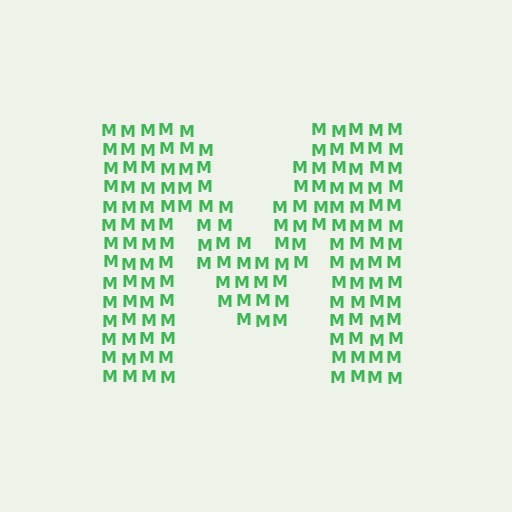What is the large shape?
The large shape is the letter M.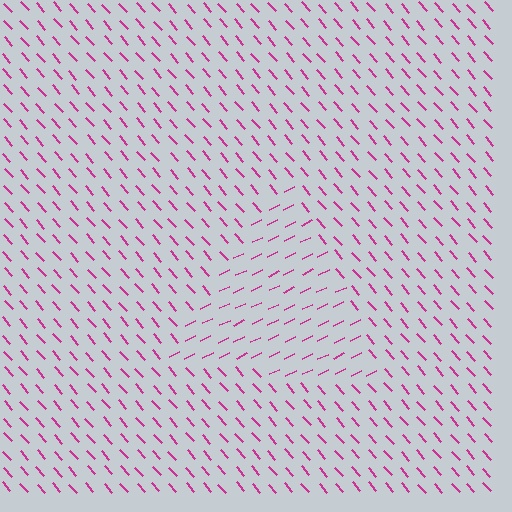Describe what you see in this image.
The image is filled with small magenta line segments. A triangle region in the image has lines oriented differently from the surrounding lines, creating a visible texture boundary.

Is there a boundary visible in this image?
Yes, there is a texture boundary formed by a change in line orientation.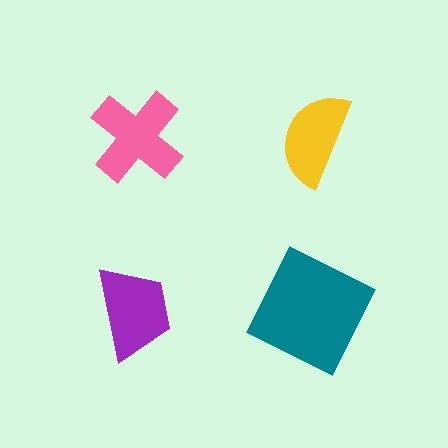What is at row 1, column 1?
A pink cross.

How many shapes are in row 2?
2 shapes.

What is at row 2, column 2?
A teal square.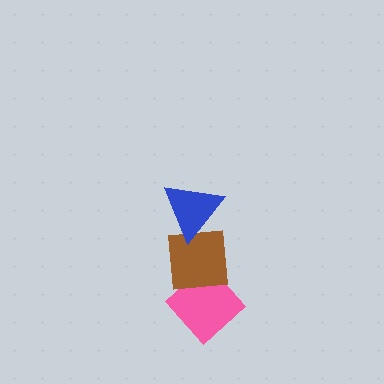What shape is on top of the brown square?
The blue triangle is on top of the brown square.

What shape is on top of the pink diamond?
The brown square is on top of the pink diamond.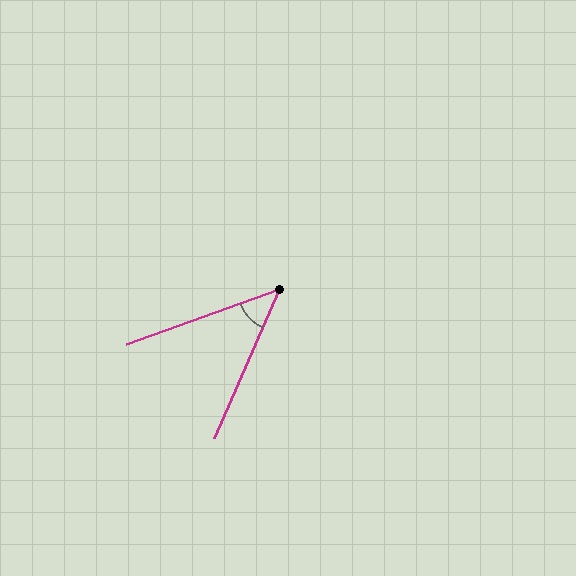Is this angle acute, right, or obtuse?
It is acute.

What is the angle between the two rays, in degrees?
Approximately 46 degrees.